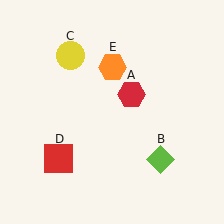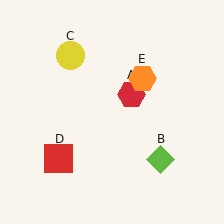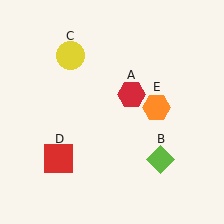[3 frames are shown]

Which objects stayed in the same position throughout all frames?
Red hexagon (object A) and lime diamond (object B) and yellow circle (object C) and red square (object D) remained stationary.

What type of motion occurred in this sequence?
The orange hexagon (object E) rotated clockwise around the center of the scene.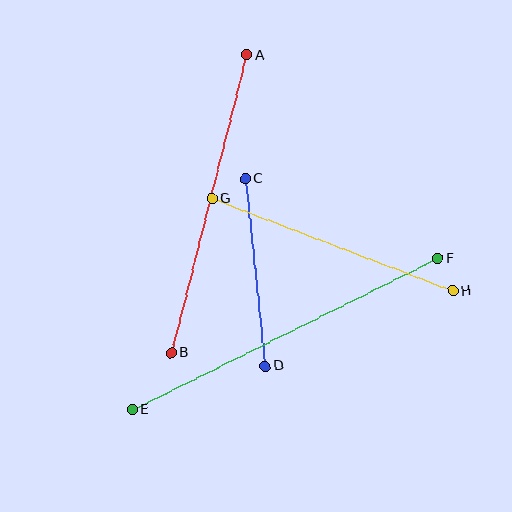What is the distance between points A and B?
The distance is approximately 307 pixels.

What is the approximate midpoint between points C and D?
The midpoint is at approximately (255, 272) pixels.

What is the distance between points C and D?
The distance is approximately 189 pixels.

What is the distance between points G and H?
The distance is approximately 258 pixels.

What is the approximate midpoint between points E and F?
The midpoint is at approximately (285, 334) pixels.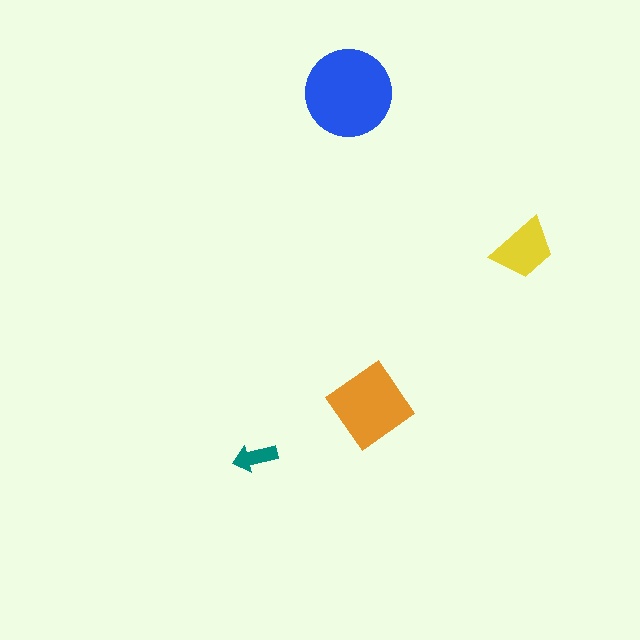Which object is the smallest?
The teal arrow.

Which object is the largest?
The blue circle.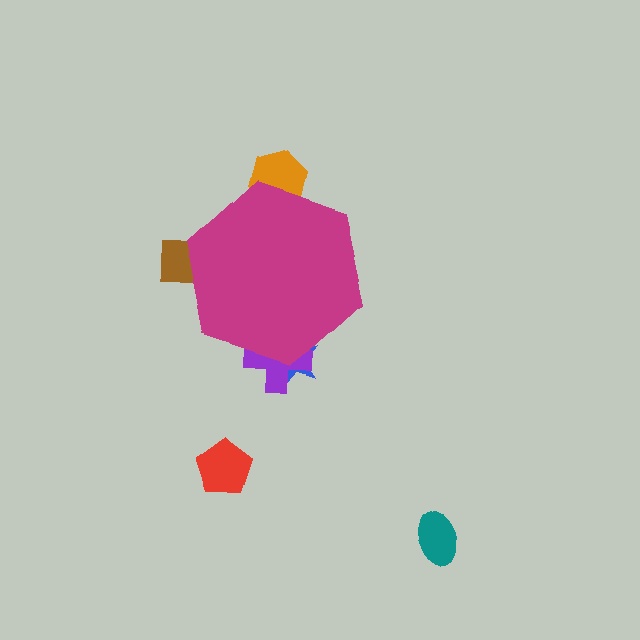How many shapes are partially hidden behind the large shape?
4 shapes are partially hidden.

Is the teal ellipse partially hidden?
No, the teal ellipse is fully visible.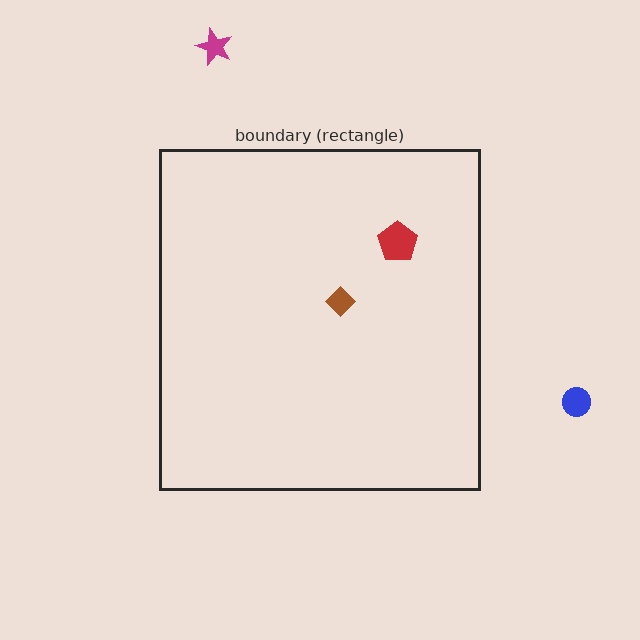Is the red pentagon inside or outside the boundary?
Inside.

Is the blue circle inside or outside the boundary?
Outside.